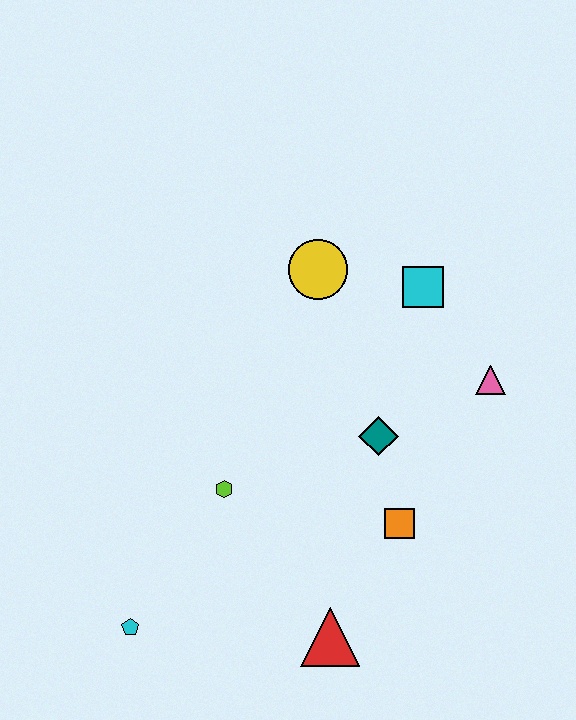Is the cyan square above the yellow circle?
No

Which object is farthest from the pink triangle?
The cyan pentagon is farthest from the pink triangle.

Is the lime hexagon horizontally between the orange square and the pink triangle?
No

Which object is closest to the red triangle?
The orange square is closest to the red triangle.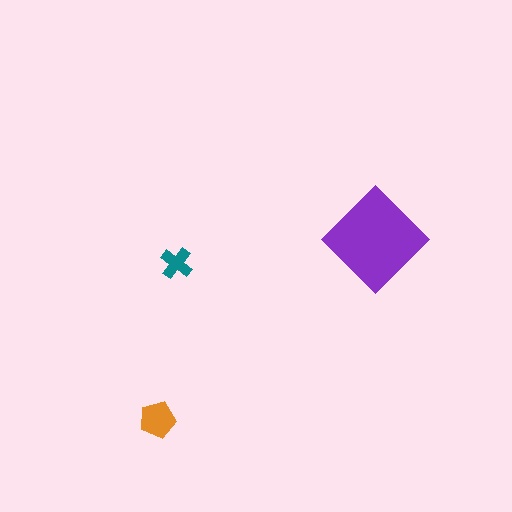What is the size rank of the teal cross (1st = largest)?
3rd.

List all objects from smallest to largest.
The teal cross, the orange pentagon, the purple diamond.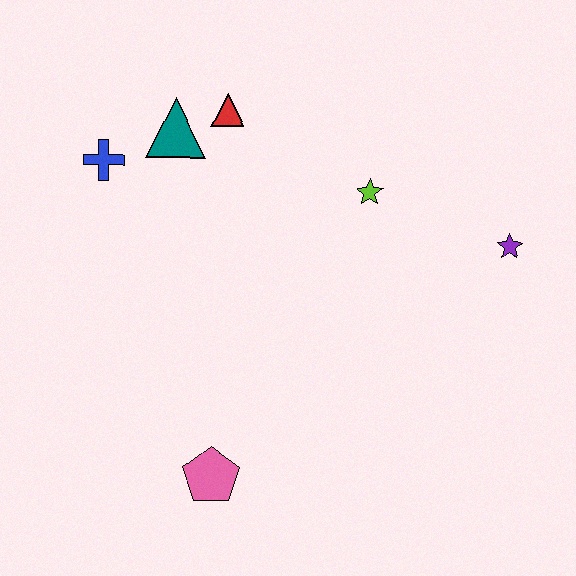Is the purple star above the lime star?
No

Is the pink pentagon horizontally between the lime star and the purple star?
No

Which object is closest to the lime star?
The purple star is closest to the lime star.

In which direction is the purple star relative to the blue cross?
The purple star is to the right of the blue cross.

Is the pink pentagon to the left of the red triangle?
Yes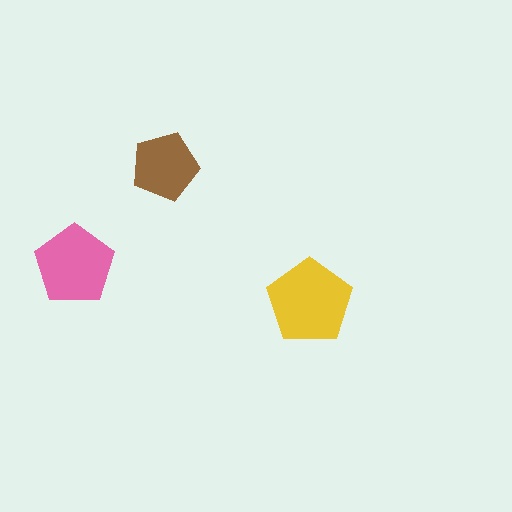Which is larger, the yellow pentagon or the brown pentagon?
The yellow one.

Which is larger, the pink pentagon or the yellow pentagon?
The yellow one.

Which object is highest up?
The brown pentagon is topmost.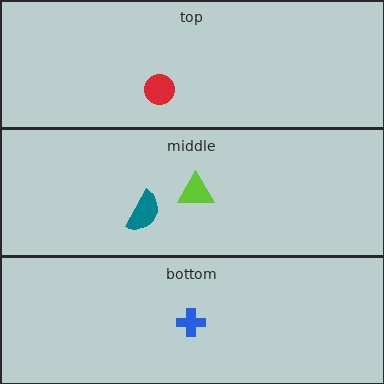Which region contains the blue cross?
The bottom region.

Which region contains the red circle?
The top region.